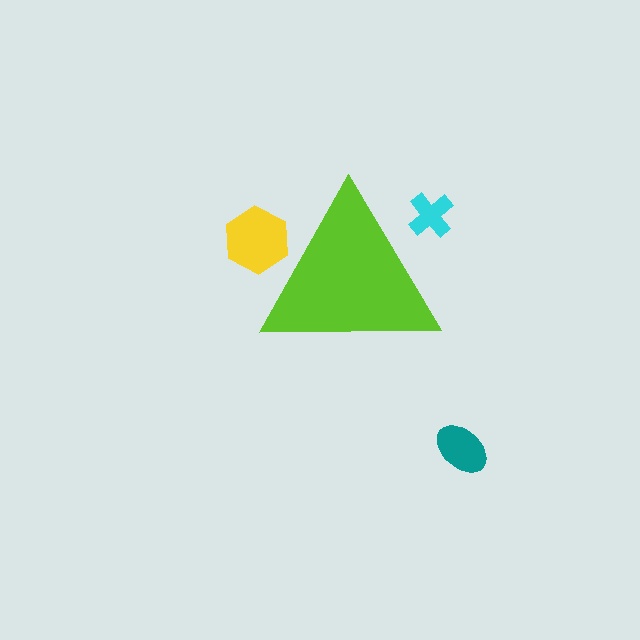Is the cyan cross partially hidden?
Yes, the cyan cross is partially hidden behind the lime triangle.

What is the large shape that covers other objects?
A lime triangle.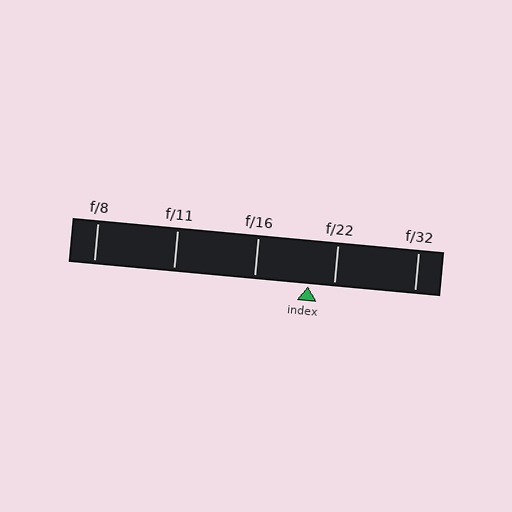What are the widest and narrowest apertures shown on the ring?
The widest aperture shown is f/8 and the narrowest is f/32.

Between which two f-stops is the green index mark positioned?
The index mark is between f/16 and f/22.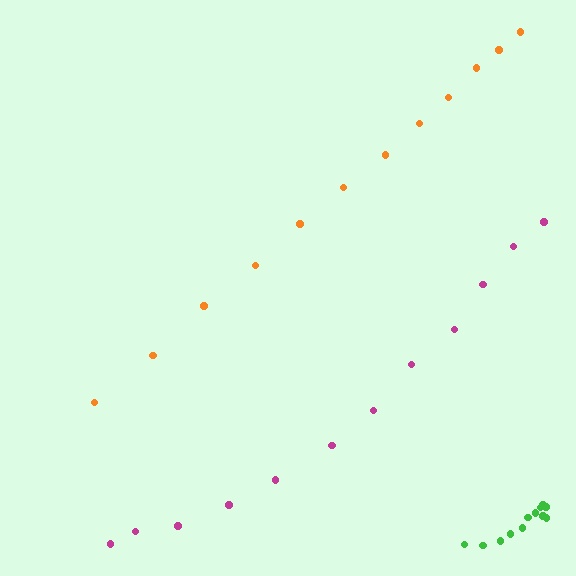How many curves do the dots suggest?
There are 3 distinct paths.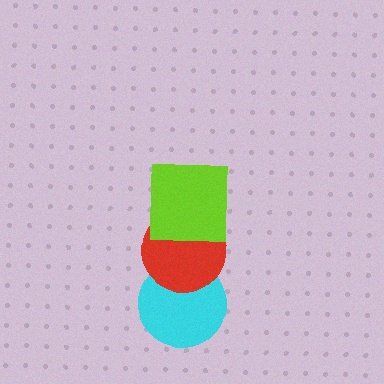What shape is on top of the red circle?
The lime square is on top of the red circle.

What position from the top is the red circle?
The red circle is 2nd from the top.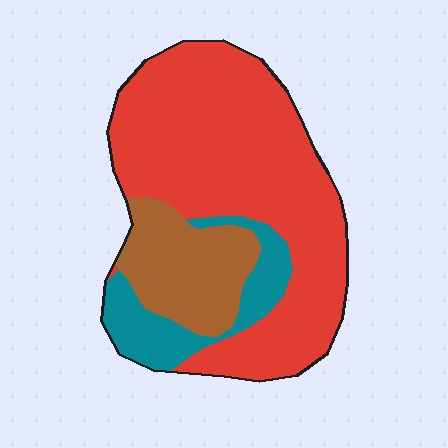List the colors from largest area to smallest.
From largest to smallest: red, brown, teal.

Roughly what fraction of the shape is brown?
Brown covers around 20% of the shape.